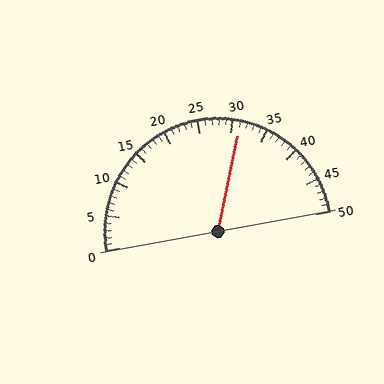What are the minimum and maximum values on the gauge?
The gauge ranges from 0 to 50.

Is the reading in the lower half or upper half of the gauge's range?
The reading is in the upper half of the range (0 to 50).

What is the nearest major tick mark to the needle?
The nearest major tick mark is 30.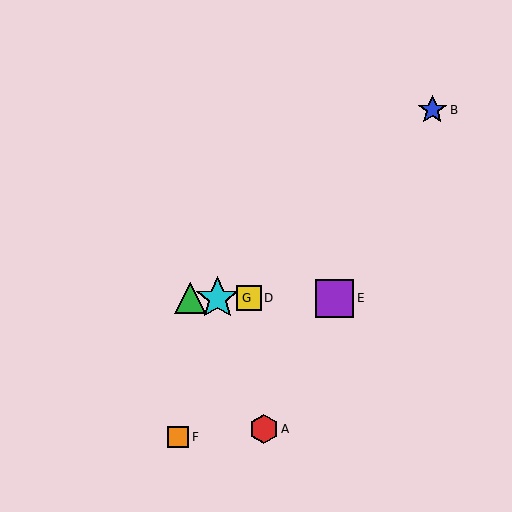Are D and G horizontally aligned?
Yes, both are at y≈298.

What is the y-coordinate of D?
Object D is at y≈298.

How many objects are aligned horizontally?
4 objects (C, D, E, G) are aligned horizontally.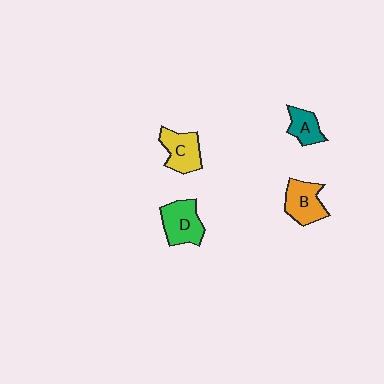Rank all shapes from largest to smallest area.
From largest to smallest: D (green), B (orange), C (yellow), A (teal).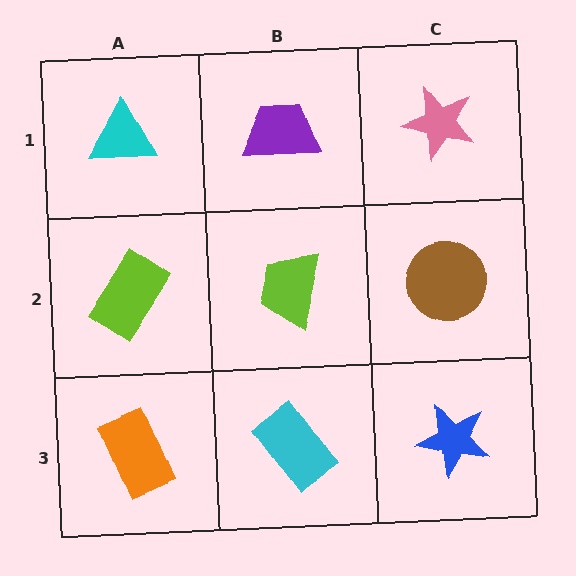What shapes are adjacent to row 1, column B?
A lime trapezoid (row 2, column B), a cyan triangle (row 1, column A), a pink star (row 1, column C).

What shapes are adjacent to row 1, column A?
A lime rectangle (row 2, column A), a purple trapezoid (row 1, column B).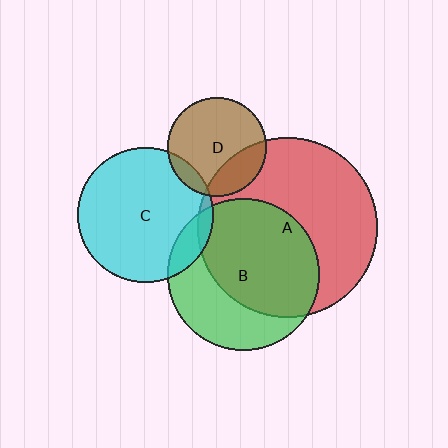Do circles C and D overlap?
Yes.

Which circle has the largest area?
Circle A (red).